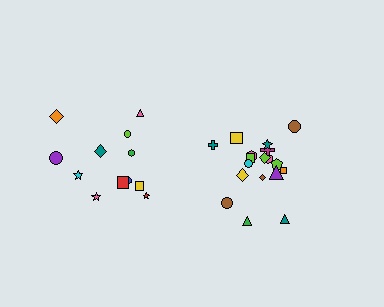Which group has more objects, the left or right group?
The right group.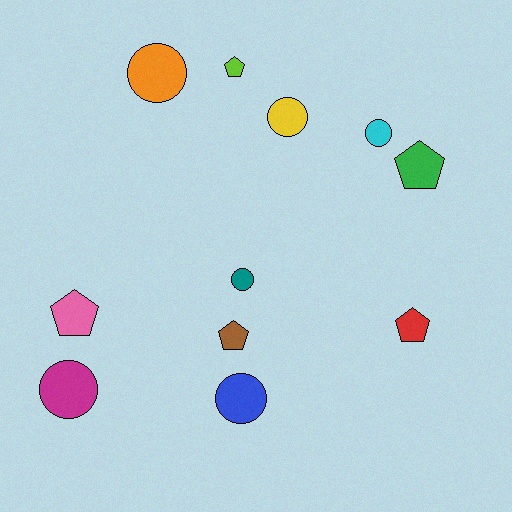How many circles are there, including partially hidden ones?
There are 6 circles.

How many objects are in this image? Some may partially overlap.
There are 11 objects.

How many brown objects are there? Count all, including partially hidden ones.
There is 1 brown object.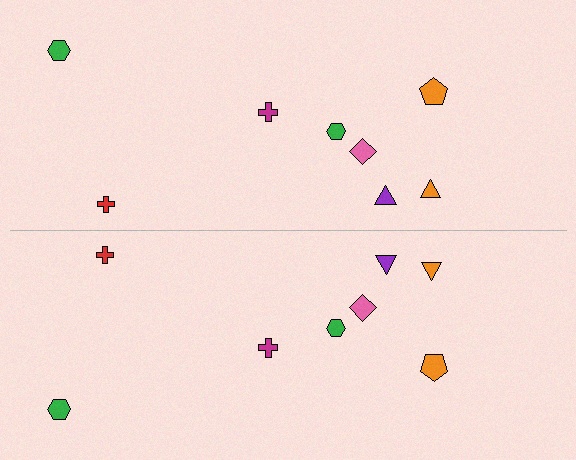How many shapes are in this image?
There are 16 shapes in this image.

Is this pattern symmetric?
Yes, this pattern has bilateral (reflection) symmetry.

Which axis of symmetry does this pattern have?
The pattern has a horizontal axis of symmetry running through the center of the image.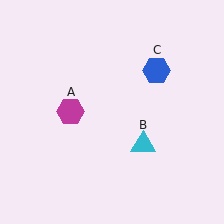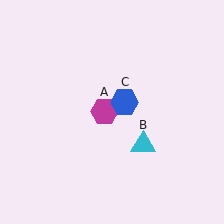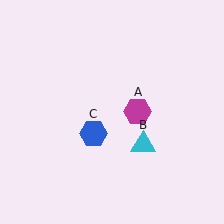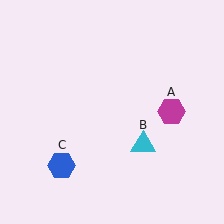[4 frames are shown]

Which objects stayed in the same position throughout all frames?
Cyan triangle (object B) remained stationary.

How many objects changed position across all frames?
2 objects changed position: magenta hexagon (object A), blue hexagon (object C).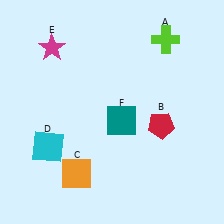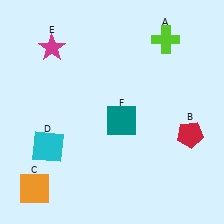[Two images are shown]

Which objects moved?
The objects that moved are: the red pentagon (B), the orange square (C).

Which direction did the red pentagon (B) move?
The red pentagon (B) moved right.